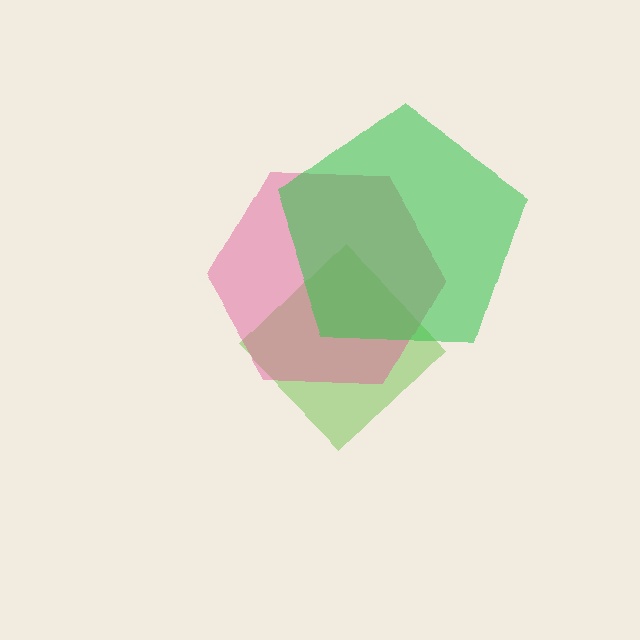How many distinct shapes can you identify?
There are 3 distinct shapes: a lime diamond, a pink hexagon, a green pentagon.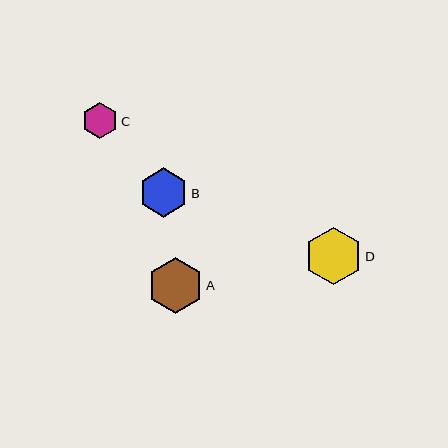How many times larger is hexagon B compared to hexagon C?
Hexagon B is approximately 1.4 times the size of hexagon C.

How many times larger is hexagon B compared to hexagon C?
Hexagon B is approximately 1.4 times the size of hexagon C.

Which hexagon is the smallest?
Hexagon C is the smallest with a size of approximately 36 pixels.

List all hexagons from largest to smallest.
From largest to smallest: D, A, B, C.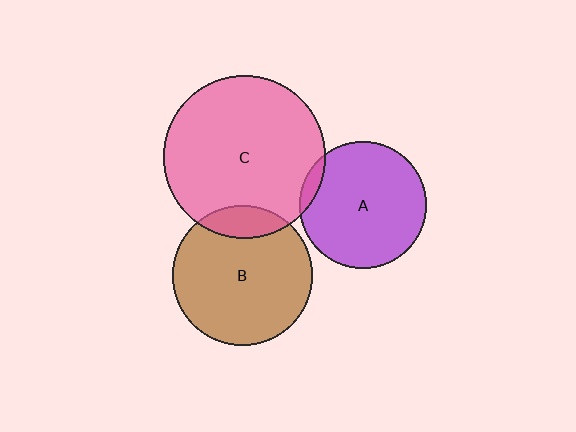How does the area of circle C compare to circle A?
Approximately 1.6 times.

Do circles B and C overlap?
Yes.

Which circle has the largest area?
Circle C (pink).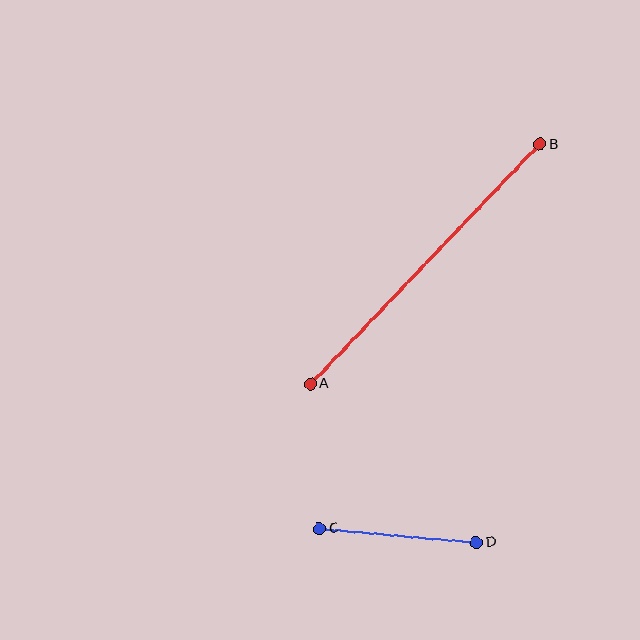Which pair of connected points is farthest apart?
Points A and B are farthest apart.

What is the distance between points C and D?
The distance is approximately 158 pixels.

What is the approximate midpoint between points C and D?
The midpoint is at approximately (398, 535) pixels.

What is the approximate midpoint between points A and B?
The midpoint is at approximately (425, 264) pixels.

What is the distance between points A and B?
The distance is approximately 332 pixels.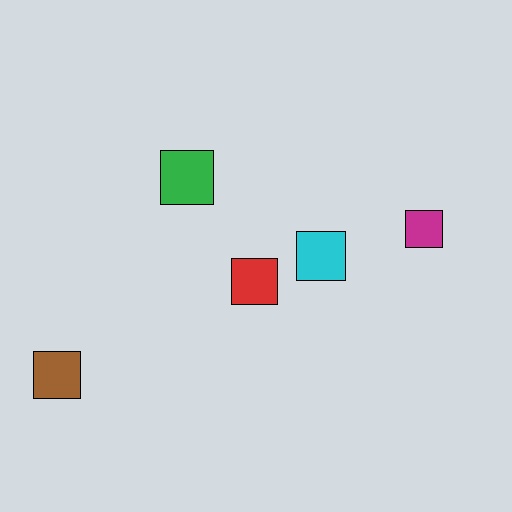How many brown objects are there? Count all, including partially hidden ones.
There is 1 brown object.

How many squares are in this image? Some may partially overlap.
There are 5 squares.